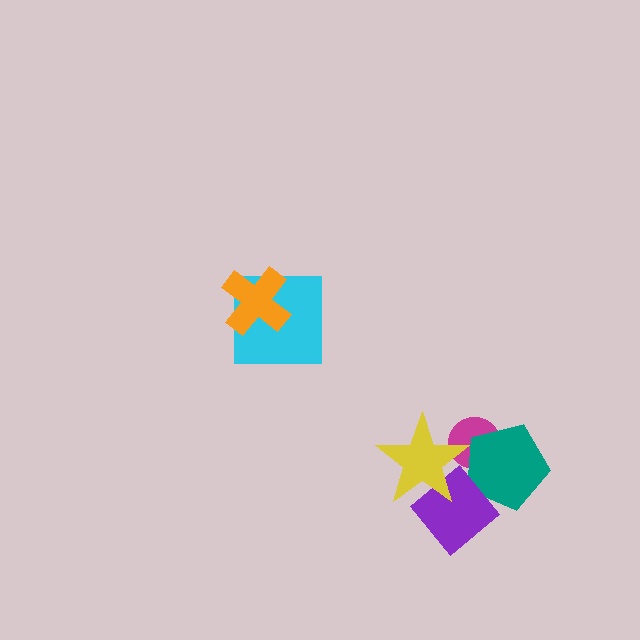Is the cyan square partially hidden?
Yes, it is partially covered by another shape.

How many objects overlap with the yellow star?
3 objects overlap with the yellow star.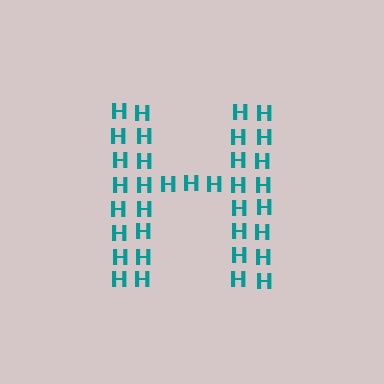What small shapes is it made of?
It is made of small letter H's.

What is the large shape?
The large shape is the letter H.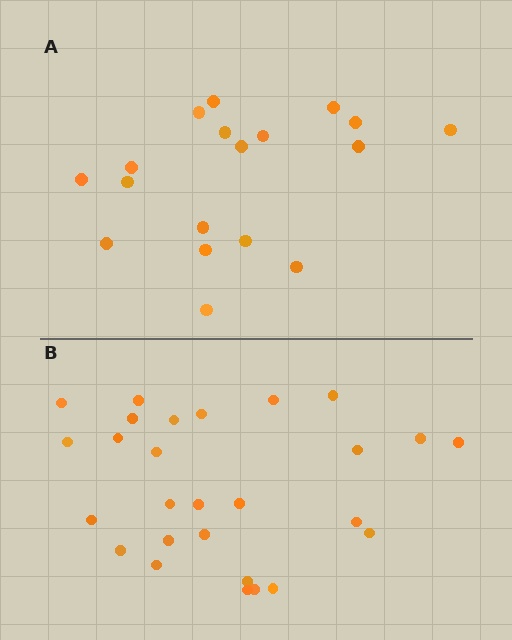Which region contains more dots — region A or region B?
Region B (the bottom region) has more dots.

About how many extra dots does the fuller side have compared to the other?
Region B has roughly 8 or so more dots than region A.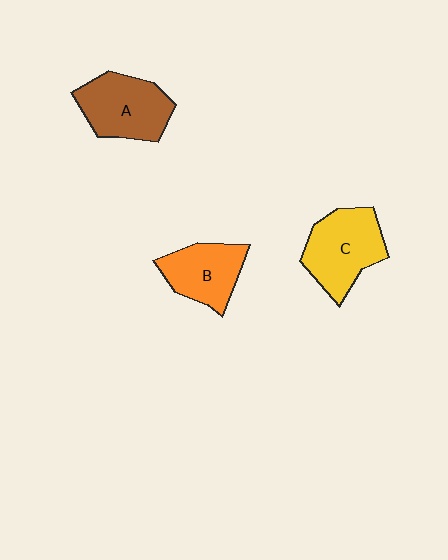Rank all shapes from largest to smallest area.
From largest to smallest: C (yellow), A (brown), B (orange).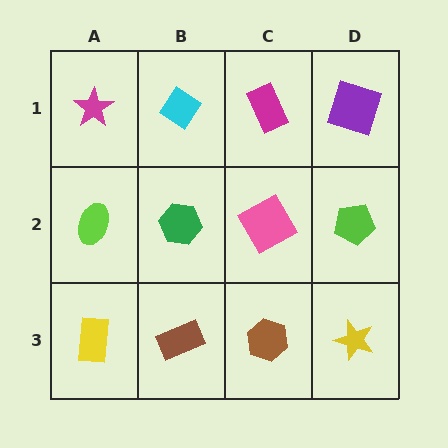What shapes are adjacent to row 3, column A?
A lime ellipse (row 2, column A), a brown rectangle (row 3, column B).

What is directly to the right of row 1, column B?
A magenta rectangle.